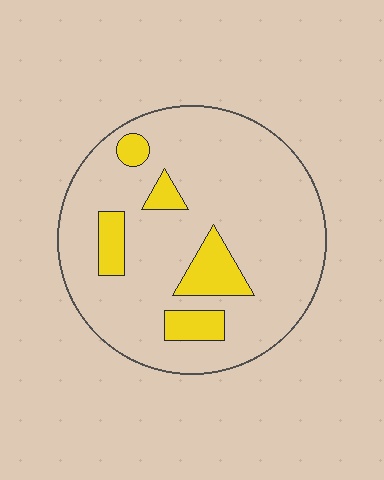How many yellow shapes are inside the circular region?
5.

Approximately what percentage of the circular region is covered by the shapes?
Approximately 15%.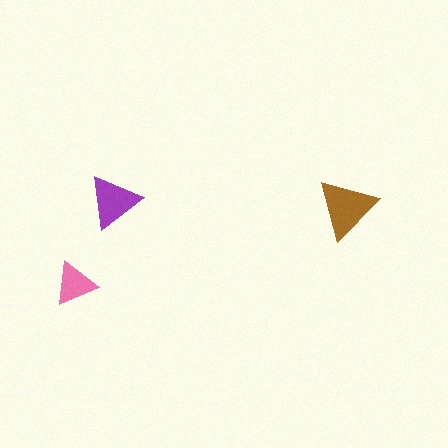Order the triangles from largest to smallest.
the brown one, the purple one, the pink one.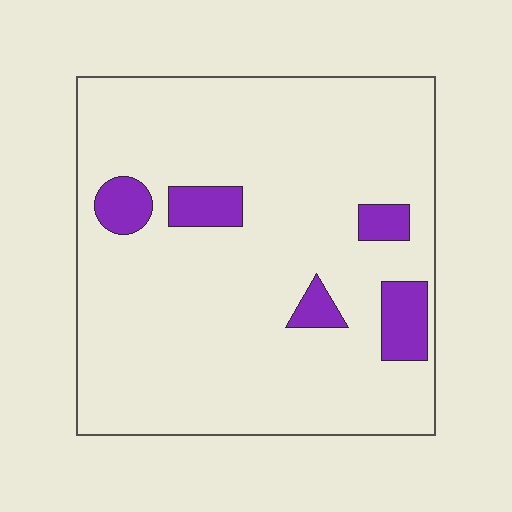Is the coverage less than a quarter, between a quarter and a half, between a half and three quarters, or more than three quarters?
Less than a quarter.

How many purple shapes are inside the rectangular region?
5.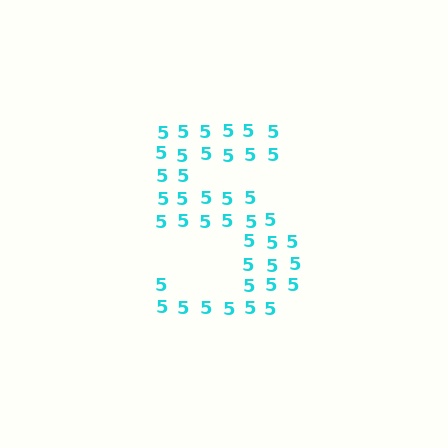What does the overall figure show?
The overall figure shows the digit 5.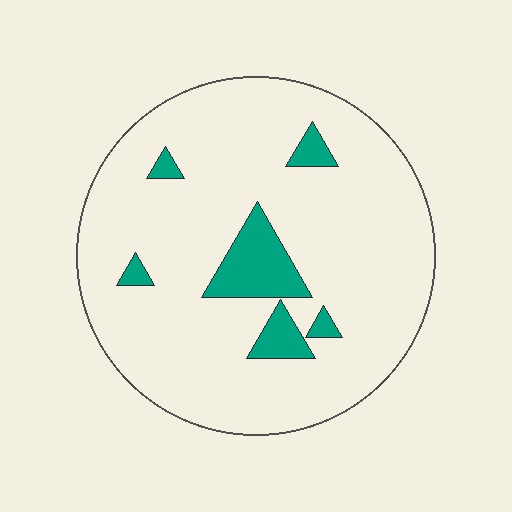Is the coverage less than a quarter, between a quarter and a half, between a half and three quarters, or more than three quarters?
Less than a quarter.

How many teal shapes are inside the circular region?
6.